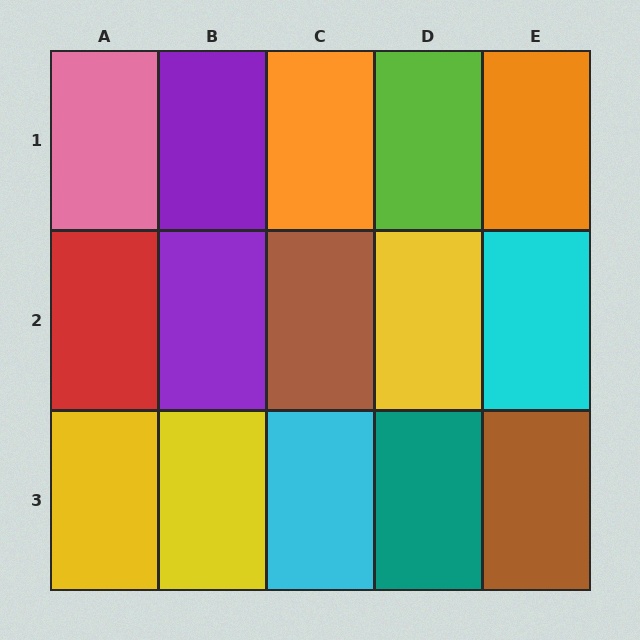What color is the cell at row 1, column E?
Orange.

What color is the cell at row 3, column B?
Yellow.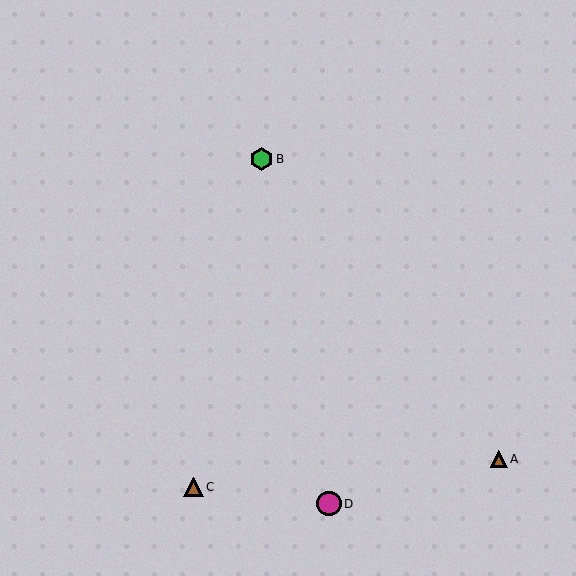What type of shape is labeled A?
Shape A is a brown triangle.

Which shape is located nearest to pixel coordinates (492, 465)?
The brown triangle (labeled A) at (499, 459) is nearest to that location.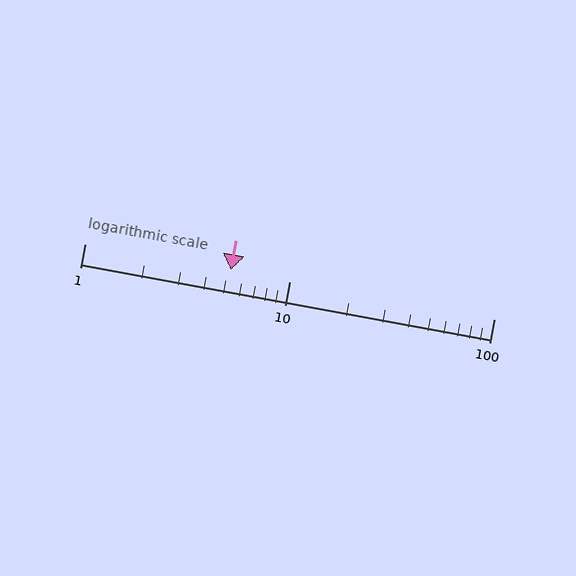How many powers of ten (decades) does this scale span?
The scale spans 2 decades, from 1 to 100.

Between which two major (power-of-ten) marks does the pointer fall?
The pointer is between 1 and 10.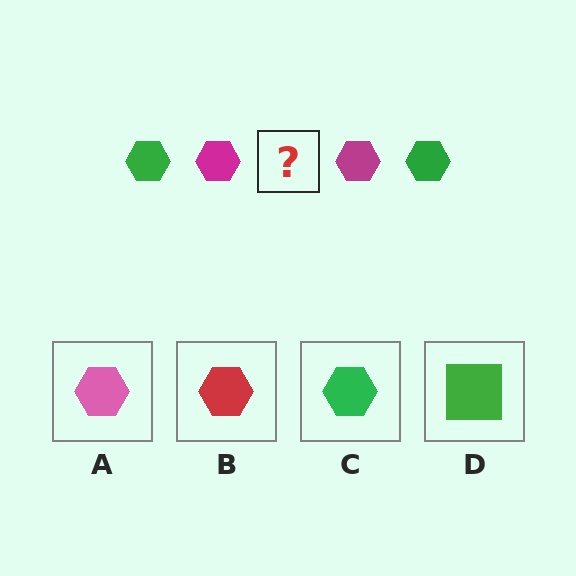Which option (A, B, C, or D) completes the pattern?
C.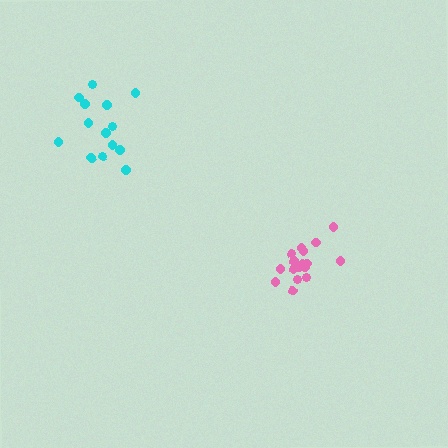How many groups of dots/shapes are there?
There are 2 groups.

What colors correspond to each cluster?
The clusters are colored: pink, cyan.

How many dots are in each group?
Group 1: 17 dots, Group 2: 14 dots (31 total).